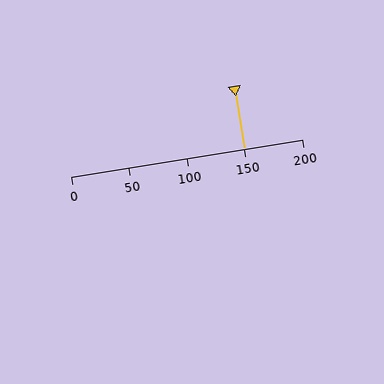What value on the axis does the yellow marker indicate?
The marker indicates approximately 150.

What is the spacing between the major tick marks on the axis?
The major ticks are spaced 50 apart.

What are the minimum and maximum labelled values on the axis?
The axis runs from 0 to 200.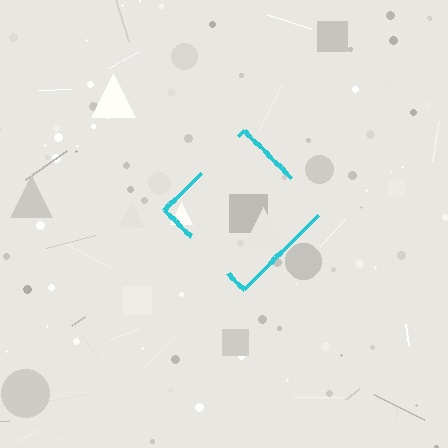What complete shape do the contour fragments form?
The contour fragments form a diamond.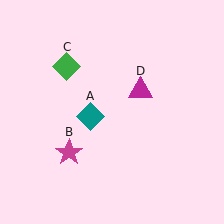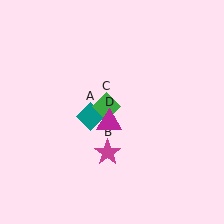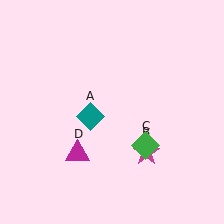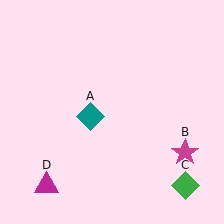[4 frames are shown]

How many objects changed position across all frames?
3 objects changed position: magenta star (object B), green diamond (object C), magenta triangle (object D).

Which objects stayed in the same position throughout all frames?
Teal diamond (object A) remained stationary.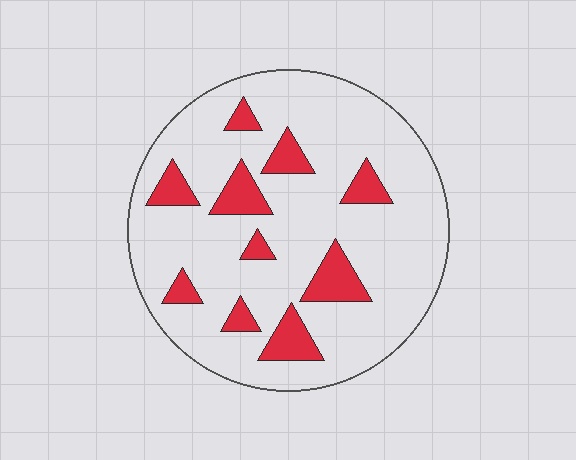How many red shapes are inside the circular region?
10.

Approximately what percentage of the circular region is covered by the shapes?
Approximately 15%.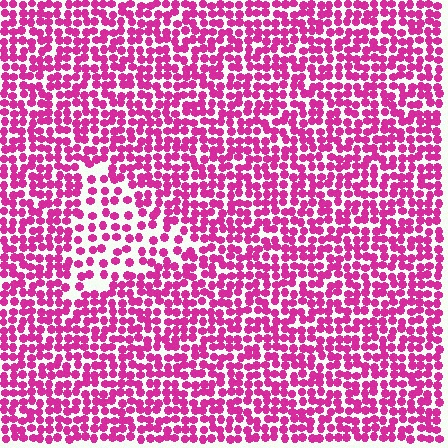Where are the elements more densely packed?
The elements are more densely packed outside the triangle boundary.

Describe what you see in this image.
The image contains small magenta elements arranged at two different densities. A triangle-shaped region is visible where the elements are less densely packed than the surrounding area.